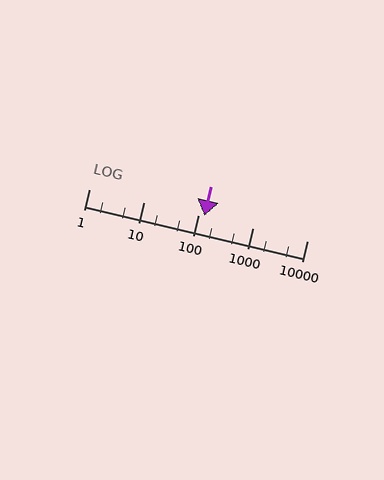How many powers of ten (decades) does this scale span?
The scale spans 4 decades, from 1 to 10000.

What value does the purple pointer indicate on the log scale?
The pointer indicates approximately 130.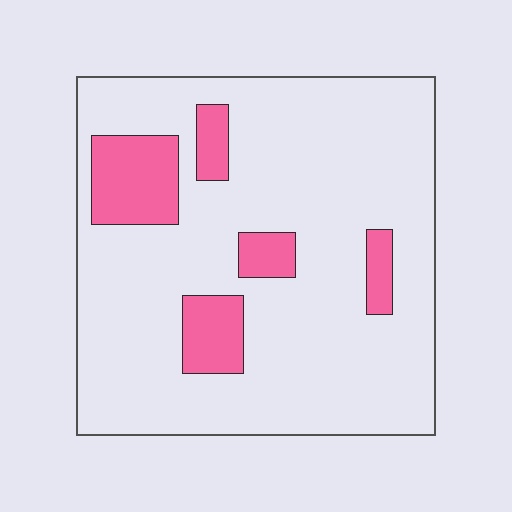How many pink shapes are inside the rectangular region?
5.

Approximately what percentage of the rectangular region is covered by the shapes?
Approximately 15%.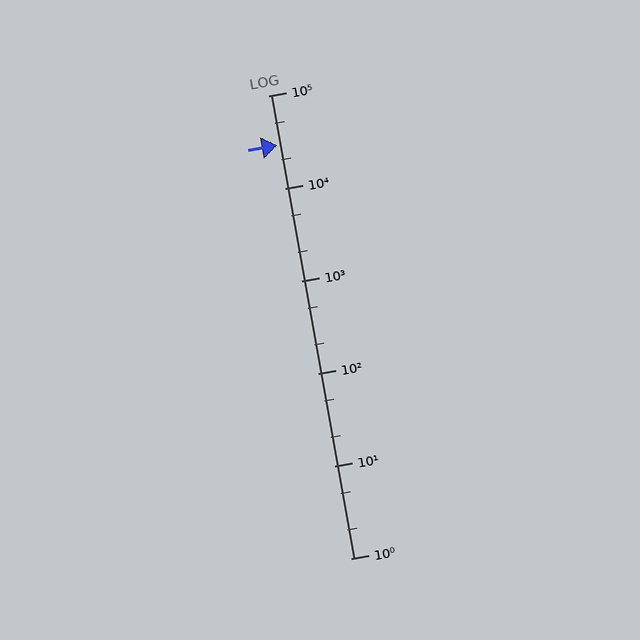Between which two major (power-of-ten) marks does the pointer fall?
The pointer is between 10000 and 100000.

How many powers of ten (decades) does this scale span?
The scale spans 5 decades, from 1 to 100000.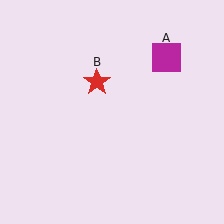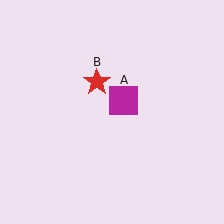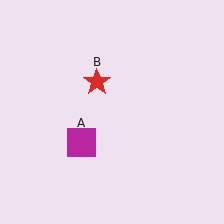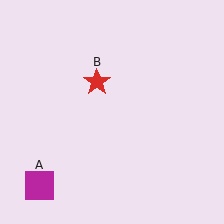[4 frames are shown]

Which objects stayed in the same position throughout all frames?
Red star (object B) remained stationary.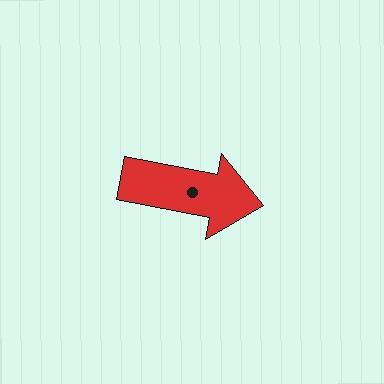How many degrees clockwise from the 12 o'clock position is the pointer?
Approximately 101 degrees.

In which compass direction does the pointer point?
East.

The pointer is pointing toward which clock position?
Roughly 3 o'clock.